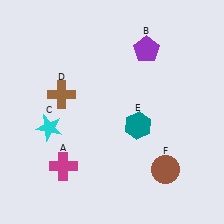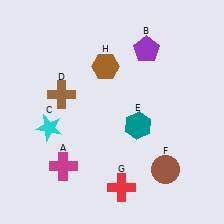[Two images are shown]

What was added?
A red cross (G), a brown hexagon (H) were added in Image 2.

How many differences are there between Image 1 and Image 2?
There are 2 differences between the two images.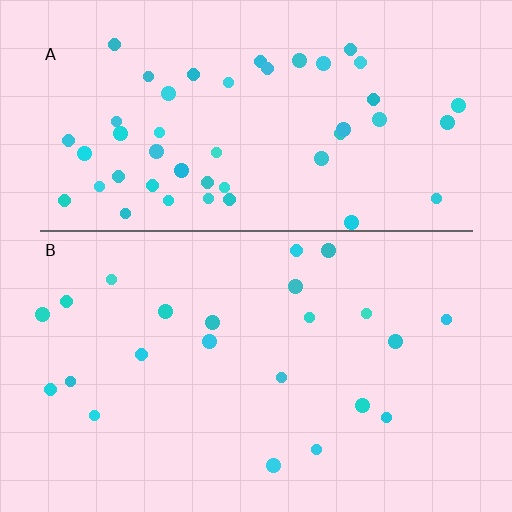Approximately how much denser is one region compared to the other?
Approximately 2.2× — region A over region B.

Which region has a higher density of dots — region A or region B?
A (the top).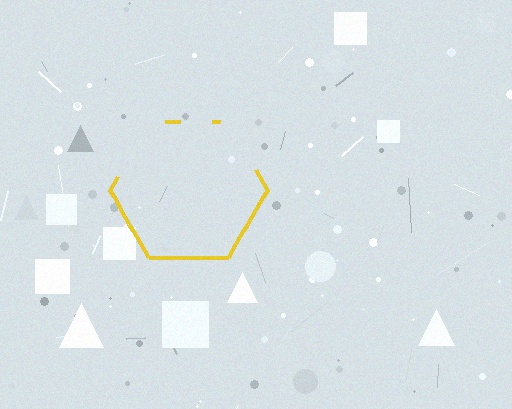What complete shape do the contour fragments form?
The contour fragments form a hexagon.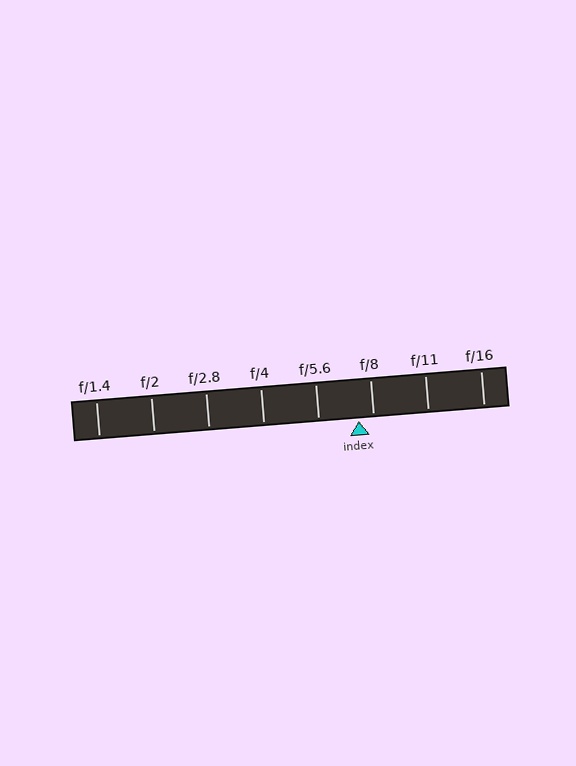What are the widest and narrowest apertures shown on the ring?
The widest aperture shown is f/1.4 and the narrowest is f/16.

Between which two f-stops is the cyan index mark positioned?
The index mark is between f/5.6 and f/8.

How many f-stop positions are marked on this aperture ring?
There are 8 f-stop positions marked.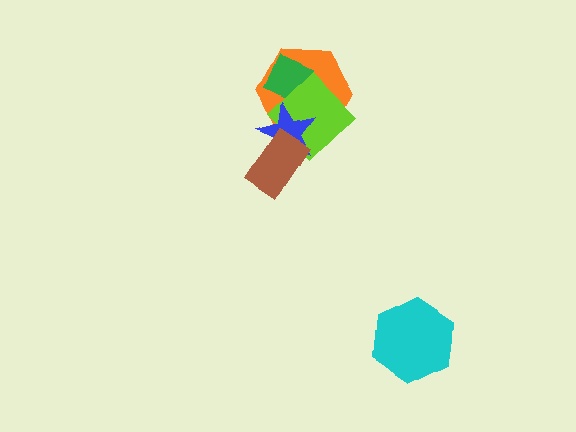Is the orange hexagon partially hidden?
Yes, it is partially covered by another shape.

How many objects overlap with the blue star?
3 objects overlap with the blue star.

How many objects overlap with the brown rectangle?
2 objects overlap with the brown rectangle.